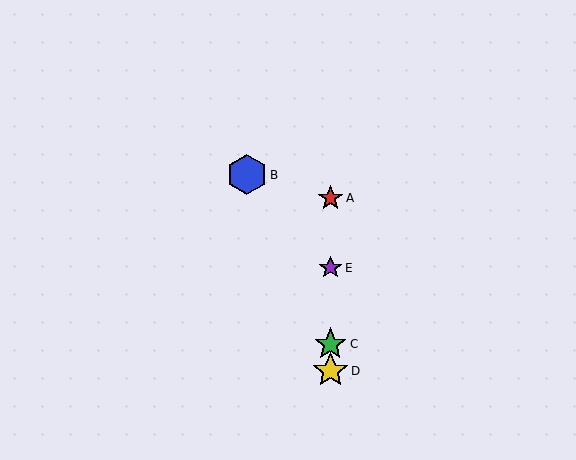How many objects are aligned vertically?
4 objects (A, C, D, E) are aligned vertically.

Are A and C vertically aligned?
Yes, both are at x≈330.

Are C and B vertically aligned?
No, C is at x≈330 and B is at x≈247.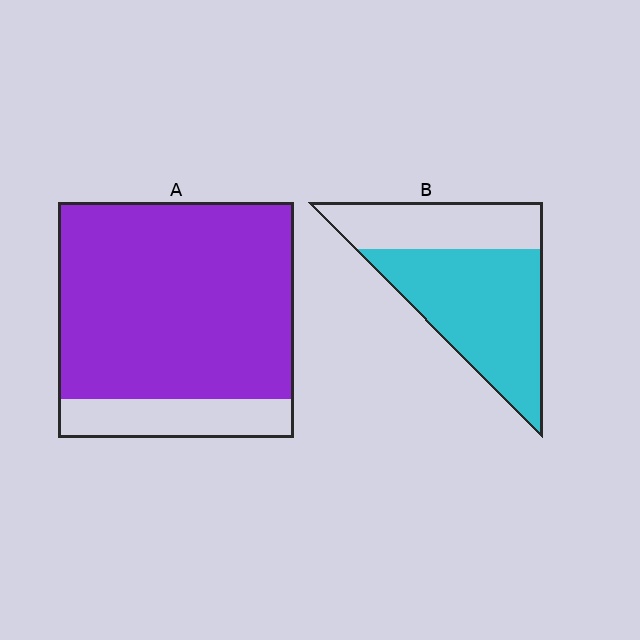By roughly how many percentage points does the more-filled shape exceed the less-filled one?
By roughly 20 percentage points (A over B).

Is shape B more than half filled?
Yes.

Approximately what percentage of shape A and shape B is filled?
A is approximately 85% and B is approximately 65%.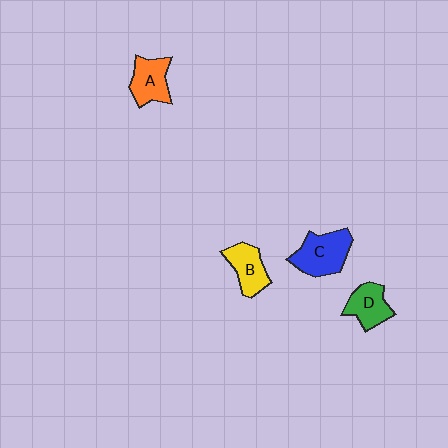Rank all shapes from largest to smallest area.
From largest to smallest: C (blue), A (orange), B (yellow), D (green).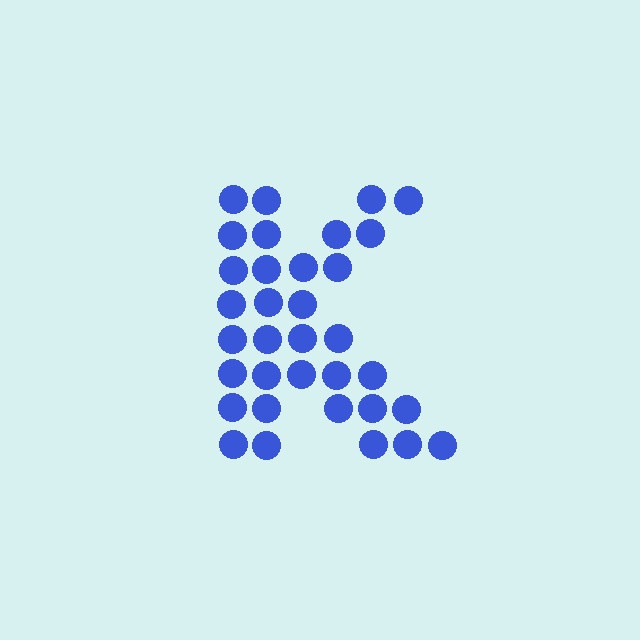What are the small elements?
The small elements are circles.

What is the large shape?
The large shape is the letter K.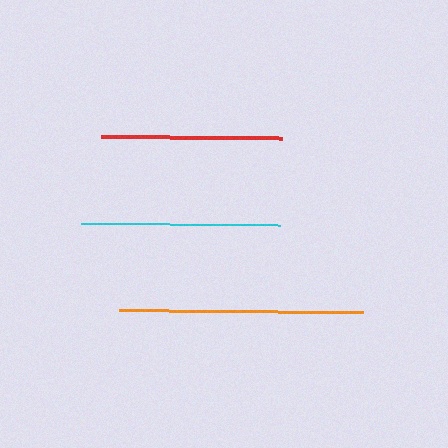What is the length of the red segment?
The red segment is approximately 181 pixels long.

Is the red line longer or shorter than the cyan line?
The cyan line is longer than the red line.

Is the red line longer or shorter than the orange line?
The orange line is longer than the red line.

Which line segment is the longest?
The orange line is the longest at approximately 244 pixels.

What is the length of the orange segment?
The orange segment is approximately 244 pixels long.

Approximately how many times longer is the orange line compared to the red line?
The orange line is approximately 1.3 times the length of the red line.